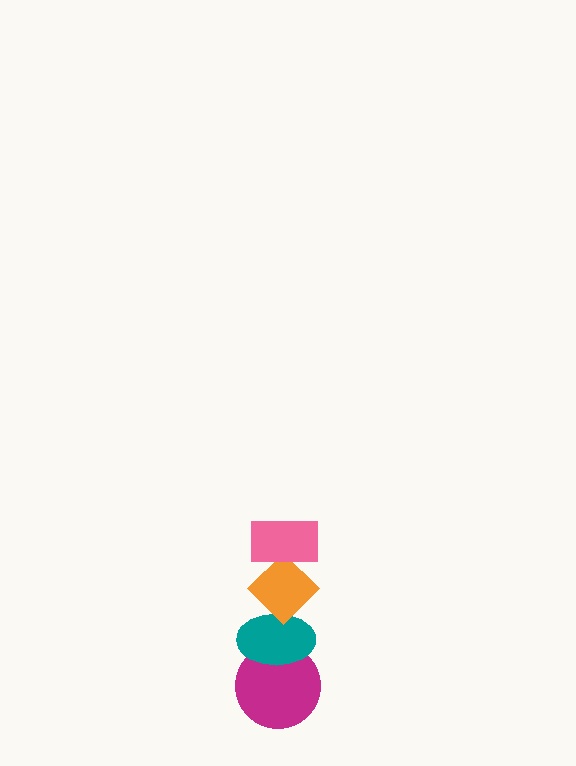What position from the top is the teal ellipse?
The teal ellipse is 3rd from the top.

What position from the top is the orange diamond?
The orange diamond is 2nd from the top.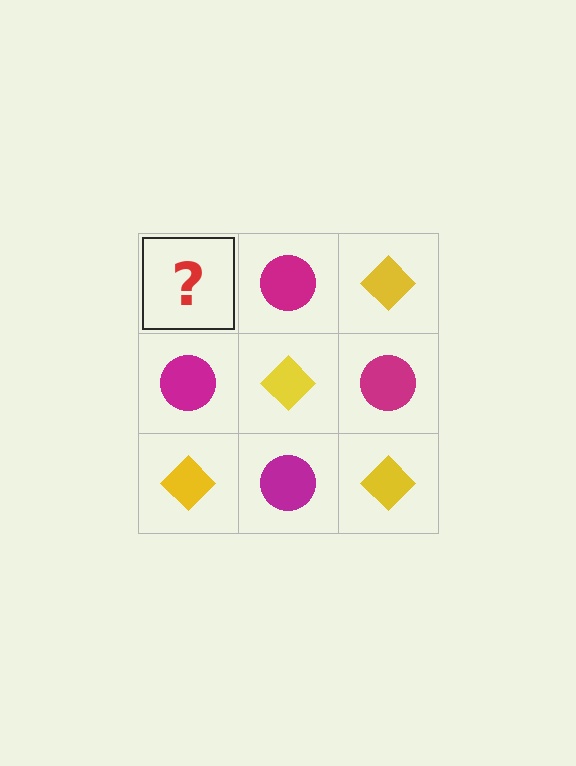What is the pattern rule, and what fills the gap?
The rule is that it alternates yellow diamond and magenta circle in a checkerboard pattern. The gap should be filled with a yellow diamond.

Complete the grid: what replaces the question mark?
The question mark should be replaced with a yellow diamond.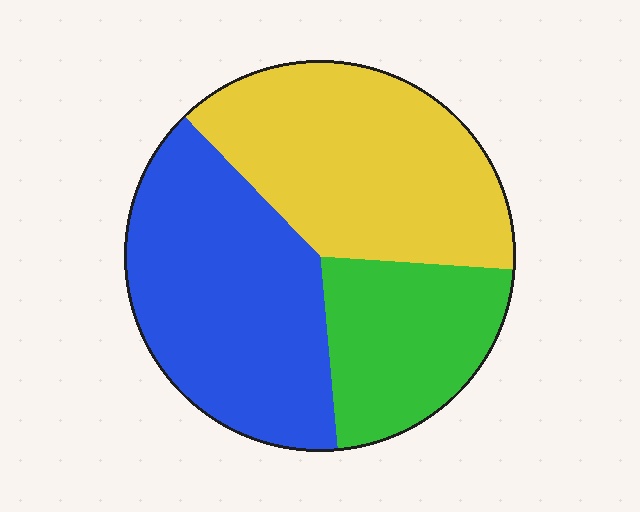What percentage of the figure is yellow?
Yellow takes up between a quarter and a half of the figure.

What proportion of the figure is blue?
Blue covers around 40% of the figure.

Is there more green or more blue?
Blue.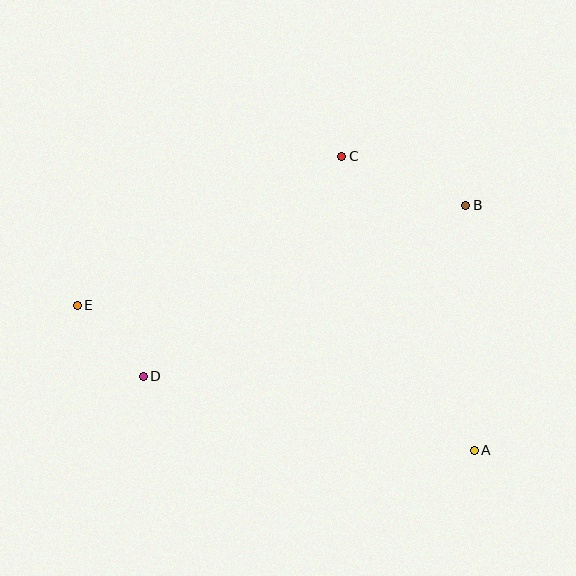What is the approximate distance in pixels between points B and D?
The distance between B and D is approximately 365 pixels.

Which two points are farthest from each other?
Points A and E are farthest from each other.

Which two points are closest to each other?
Points D and E are closest to each other.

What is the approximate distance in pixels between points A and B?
The distance between A and B is approximately 245 pixels.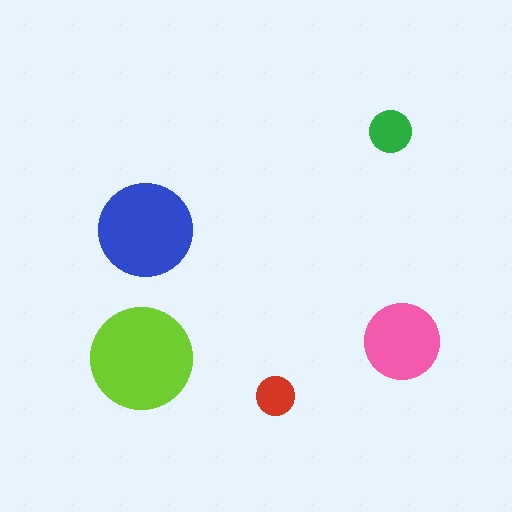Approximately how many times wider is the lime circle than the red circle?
About 2.5 times wider.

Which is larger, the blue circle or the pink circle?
The blue one.